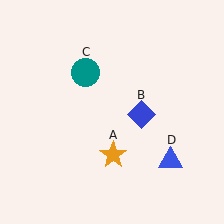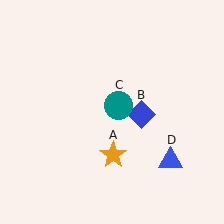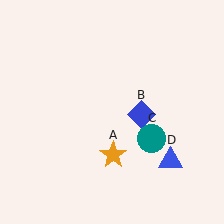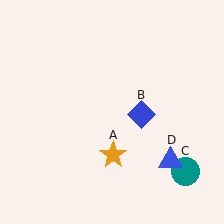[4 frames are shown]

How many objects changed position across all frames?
1 object changed position: teal circle (object C).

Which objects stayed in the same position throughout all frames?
Orange star (object A) and blue diamond (object B) and blue triangle (object D) remained stationary.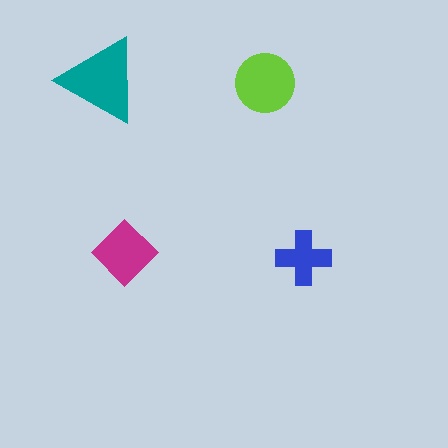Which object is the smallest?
The blue cross.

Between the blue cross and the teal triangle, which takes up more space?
The teal triangle.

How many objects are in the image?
There are 4 objects in the image.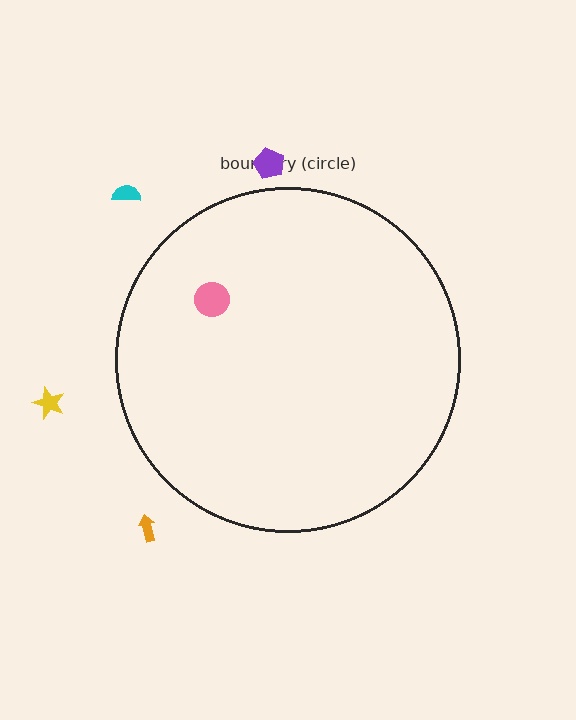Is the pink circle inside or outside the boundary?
Inside.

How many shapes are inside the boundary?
1 inside, 4 outside.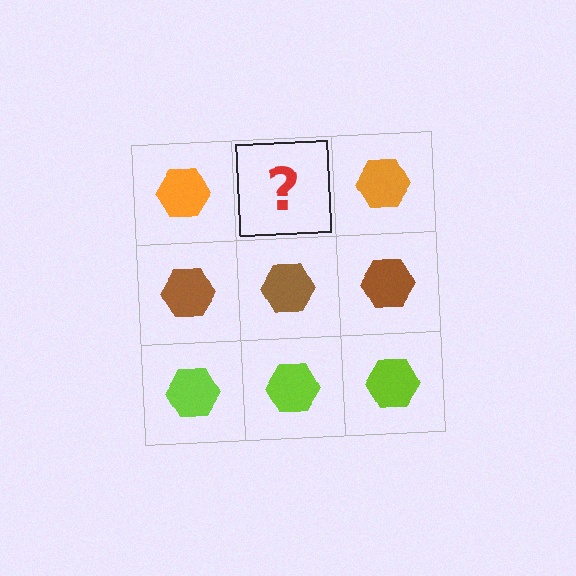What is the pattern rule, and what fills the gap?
The rule is that each row has a consistent color. The gap should be filled with an orange hexagon.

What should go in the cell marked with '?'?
The missing cell should contain an orange hexagon.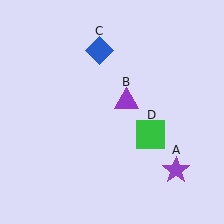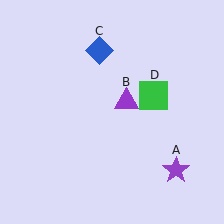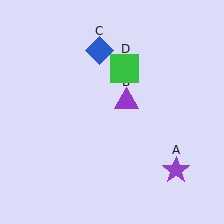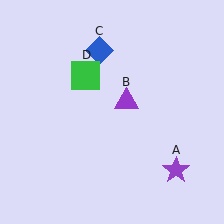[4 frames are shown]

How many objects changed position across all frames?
1 object changed position: green square (object D).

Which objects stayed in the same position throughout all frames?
Purple star (object A) and purple triangle (object B) and blue diamond (object C) remained stationary.